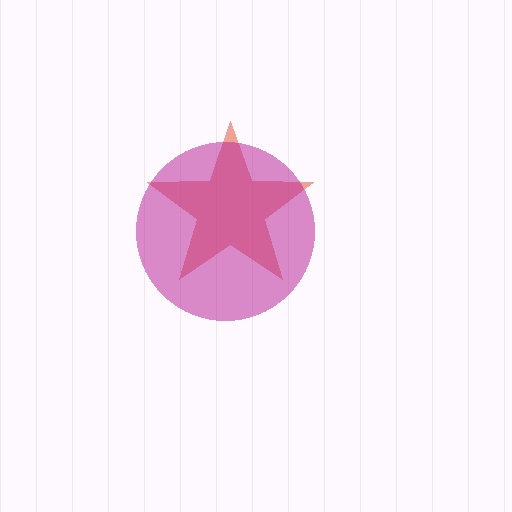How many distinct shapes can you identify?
There are 2 distinct shapes: a red star, a magenta circle.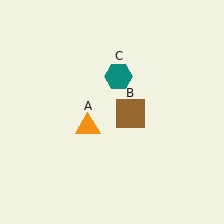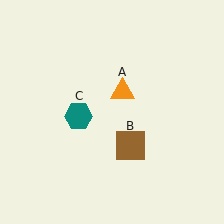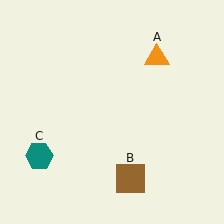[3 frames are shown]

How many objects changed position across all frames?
3 objects changed position: orange triangle (object A), brown square (object B), teal hexagon (object C).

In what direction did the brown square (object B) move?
The brown square (object B) moved down.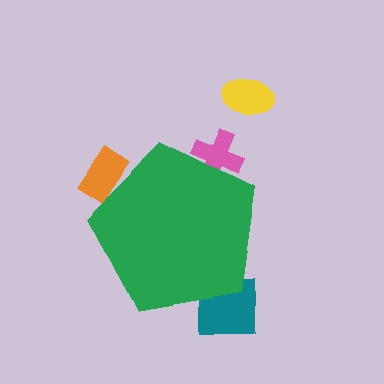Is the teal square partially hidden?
Yes, the teal square is partially hidden behind the green pentagon.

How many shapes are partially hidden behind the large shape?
3 shapes are partially hidden.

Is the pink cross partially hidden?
Yes, the pink cross is partially hidden behind the green pentagon.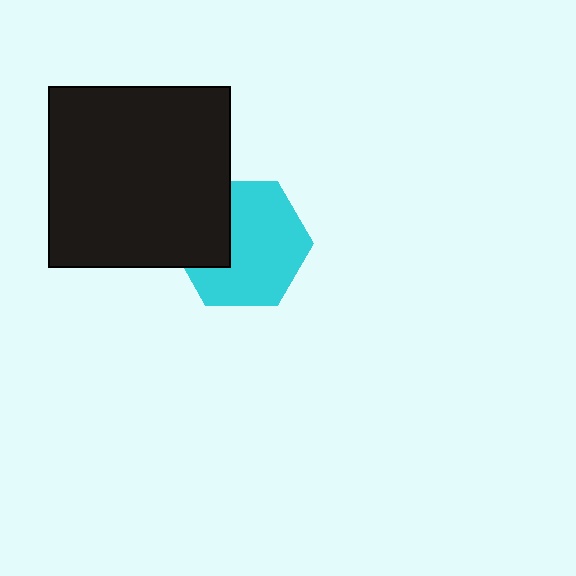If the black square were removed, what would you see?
You would see the complete cyan hexagon.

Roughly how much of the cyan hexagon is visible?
Most of it is visible (roughly 70%).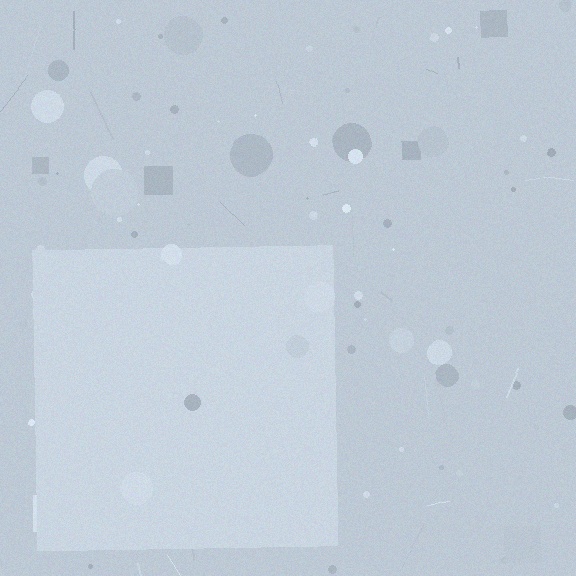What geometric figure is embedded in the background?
A square is embedded in the background.